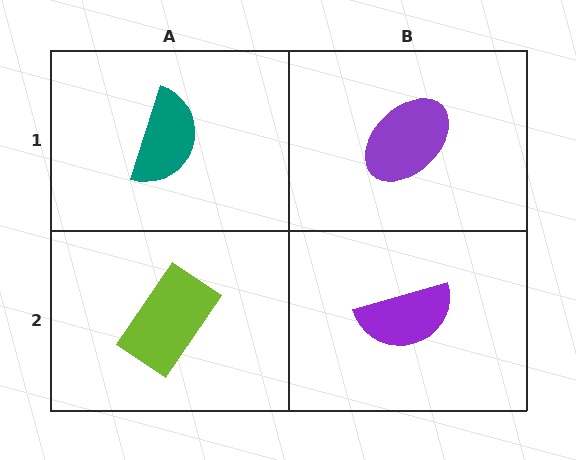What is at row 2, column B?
A purple semicircle.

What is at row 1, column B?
A purple ellipse.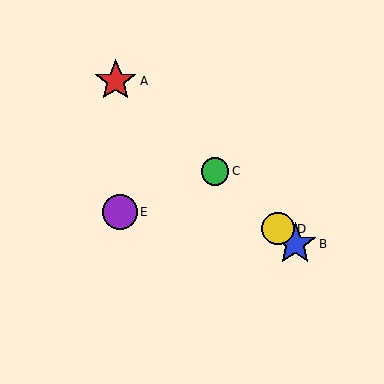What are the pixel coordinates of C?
Object C is at (215, 171).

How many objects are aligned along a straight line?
4 objects (A, B, C, D) are aligned along a straight line.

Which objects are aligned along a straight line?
Objects A, B, C, D are aligned along a straight line.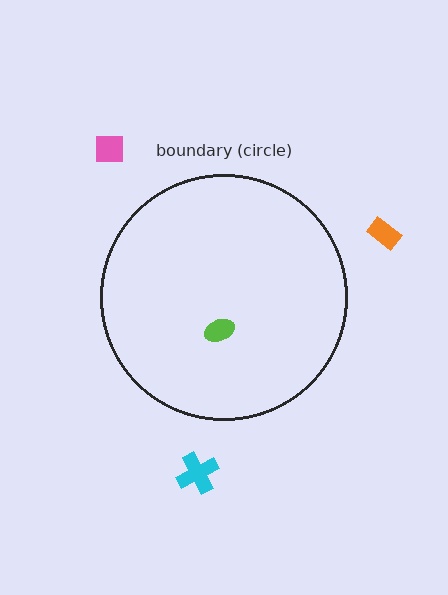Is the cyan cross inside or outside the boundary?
Outside.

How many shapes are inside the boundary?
1 inside, 3 outside.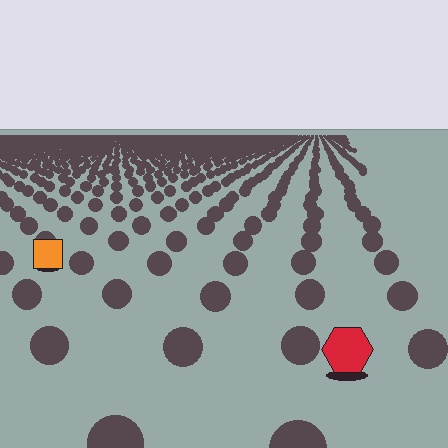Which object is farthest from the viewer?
The orange square is farthest from the viewer. It appears smaller and the ground texture around it is denser.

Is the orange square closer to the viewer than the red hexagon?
No. The red hexagon is closer — you can tell from the texture gradient: the ground texture is coarser near it.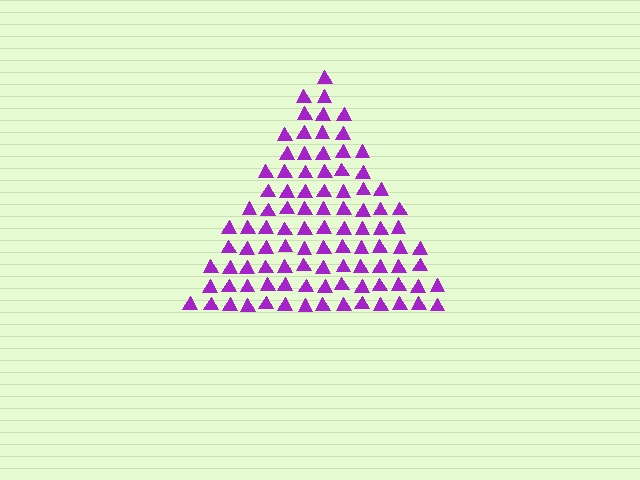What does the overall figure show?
The overall figure shows a triangle.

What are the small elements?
The small elements are triangles.